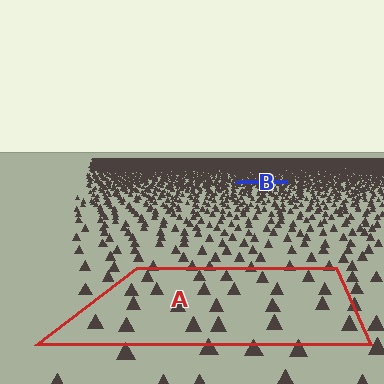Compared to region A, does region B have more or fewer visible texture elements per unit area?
Region B has more texture elements per unit area — they are packed more densely because it is farther away.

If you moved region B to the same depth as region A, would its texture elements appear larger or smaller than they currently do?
They would appear larger. At a closer depth, the same texture elements are projected at a bigger on-screen size.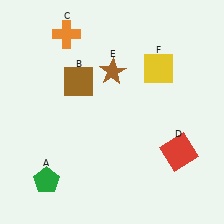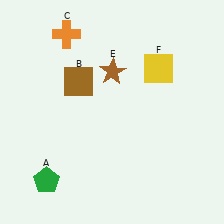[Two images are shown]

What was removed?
The red square (D) was removed in Image 2.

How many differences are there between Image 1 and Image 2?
There is 1 difference between the two images.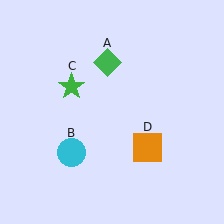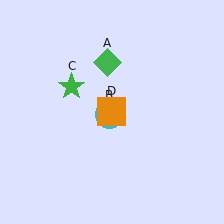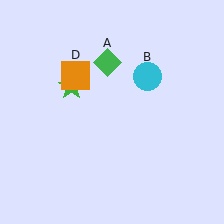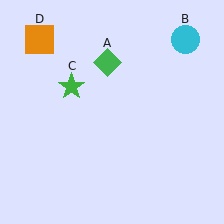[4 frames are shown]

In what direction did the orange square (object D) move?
The orange square (object D) moved up and to the left.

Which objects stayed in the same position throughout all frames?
Green diamond (object A) and green star (object C) remained stationary.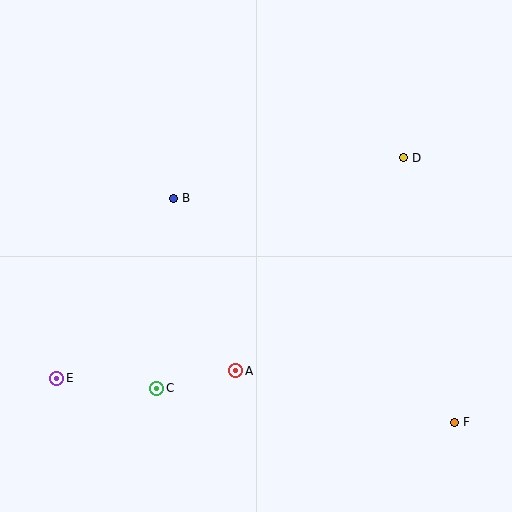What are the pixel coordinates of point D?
Point D is at (403, 158).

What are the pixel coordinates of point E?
Point E is at (57, 378).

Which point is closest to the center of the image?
Point B at (173, 198) is closest to the center.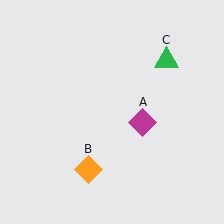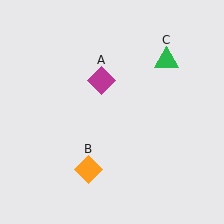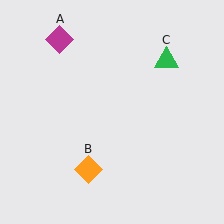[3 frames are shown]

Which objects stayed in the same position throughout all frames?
Orange diamond (object B) and green triangle (object C) remained stationary.